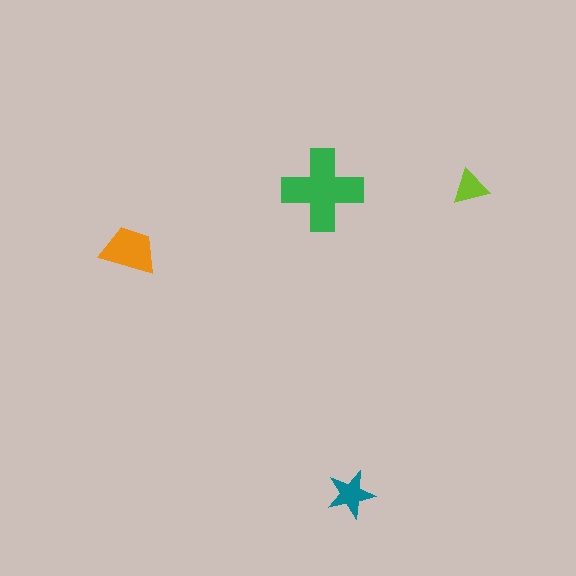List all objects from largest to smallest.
The green cross, the orange trapezoid, the teal star, the lime triangle.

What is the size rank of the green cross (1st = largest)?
1st.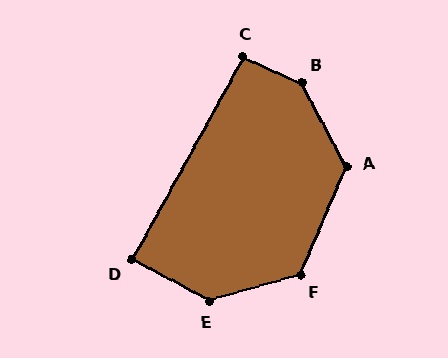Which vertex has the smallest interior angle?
D, at approximately 89 degrees.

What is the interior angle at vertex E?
Approximately 136 degrees (obtuse).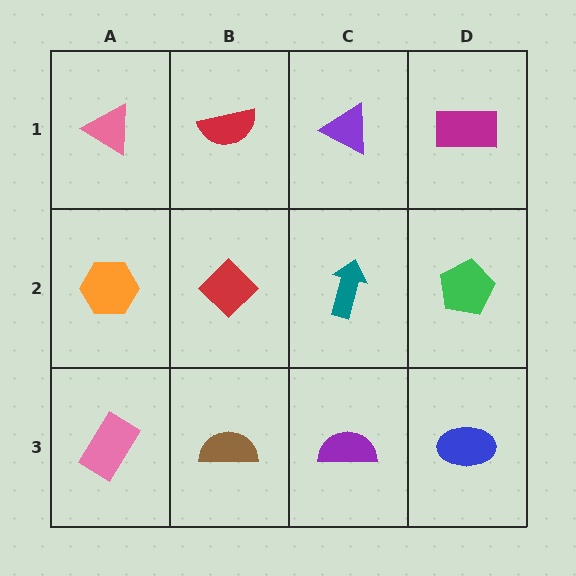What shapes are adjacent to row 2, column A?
A pink triangle (row 1, column A), a pink rectangle (row 3, column A), a red diamond (row 2, column B).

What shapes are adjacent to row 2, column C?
A purple triangle (row 1, column C), a purple semicircle (row 3, column C), a red diamond (row 2, column B), a green pentagon (row 2, column D).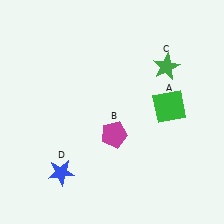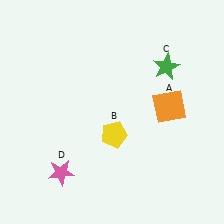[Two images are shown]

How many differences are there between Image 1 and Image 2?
There are 3 differences between the two images.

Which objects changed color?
A changed from green to orange. B changed from magenta to yellow. D changed from blue to pink.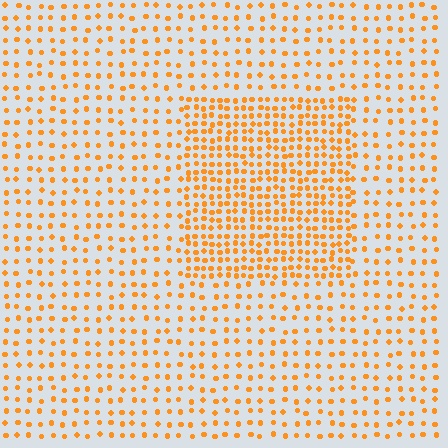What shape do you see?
I see a rectangle.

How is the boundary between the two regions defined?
The boundary is defined by a change in element density (approximately 2.1x ratio). All elements are the same color, size, and shape.